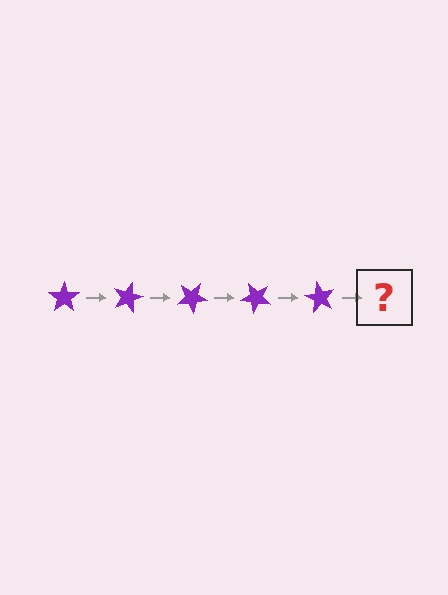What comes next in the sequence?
The next element should be a purple star rotated 75 degrees.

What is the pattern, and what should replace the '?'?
The pattern is that the star rotates 15 degrees each step. The '?' should be a purple star rotated 75 degrees.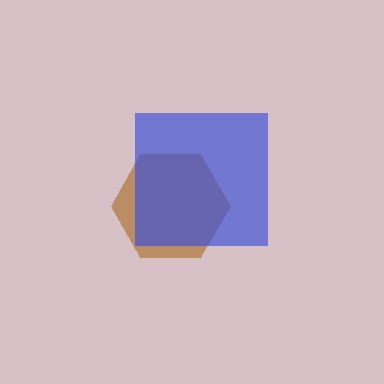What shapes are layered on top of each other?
The layered shapes are: a brown hexagon, a blue square.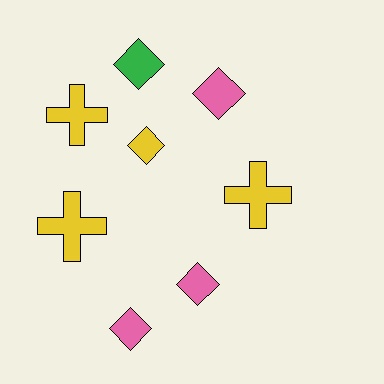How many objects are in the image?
There are 8 objects.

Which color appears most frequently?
Yellow, with 4 objects.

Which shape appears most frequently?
Diamond, with 5 objects.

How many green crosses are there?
There are no green crosses.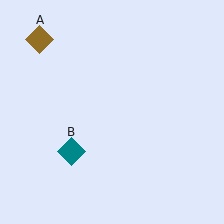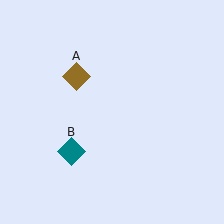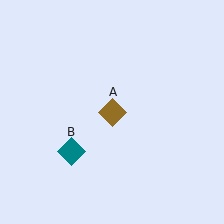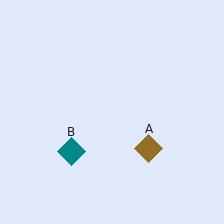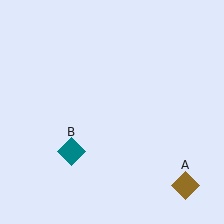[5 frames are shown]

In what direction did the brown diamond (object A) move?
The brown diamond (object A) moved down and to the right.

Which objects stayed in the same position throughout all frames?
Teal diamond (object B) remained stationary.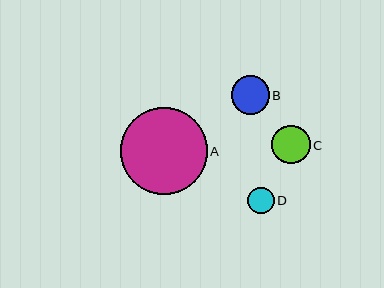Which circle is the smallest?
Circle D is the smallest with a size of approximately 26 pixels.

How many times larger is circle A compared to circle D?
Circle A is approximately 3.3 times the size of circle D.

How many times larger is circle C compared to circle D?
Circle C is approximately 1.5 times the size of circle D.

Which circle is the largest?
Circle A is the largest with a size of approximately 87 pixels.